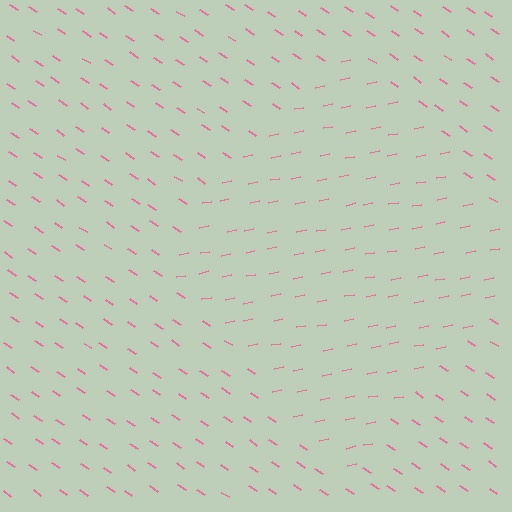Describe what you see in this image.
The image is filled with small pink line segments. A diamond region in the image has lines oriented differently from the surrounding lines, creating a visible texture boundary.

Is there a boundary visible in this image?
Yes, there is a texture boundary formed by a change in line orientation.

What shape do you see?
I see a diamond.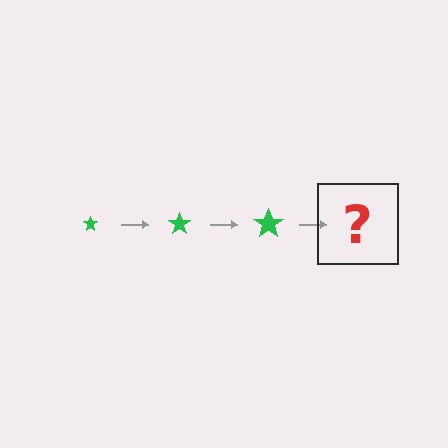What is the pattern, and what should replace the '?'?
The pattern is that the star gets progressively larger each step. The '?' should be a green star, larger than the previous one.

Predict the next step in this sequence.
The next step is a green star, larger than the previous one.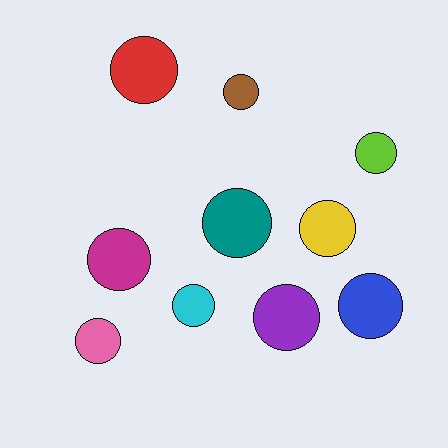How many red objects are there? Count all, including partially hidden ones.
There is 1 red object.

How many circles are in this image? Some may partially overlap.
There are 10 circles.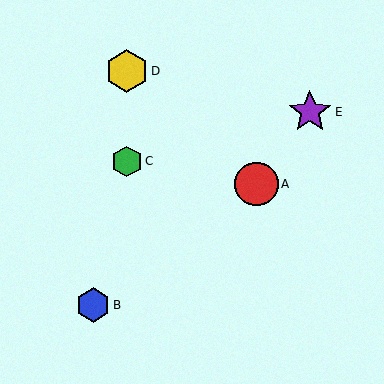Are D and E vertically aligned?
No, D is at x≈127 and E is at x≈310.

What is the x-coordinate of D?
Object D is at x≈127.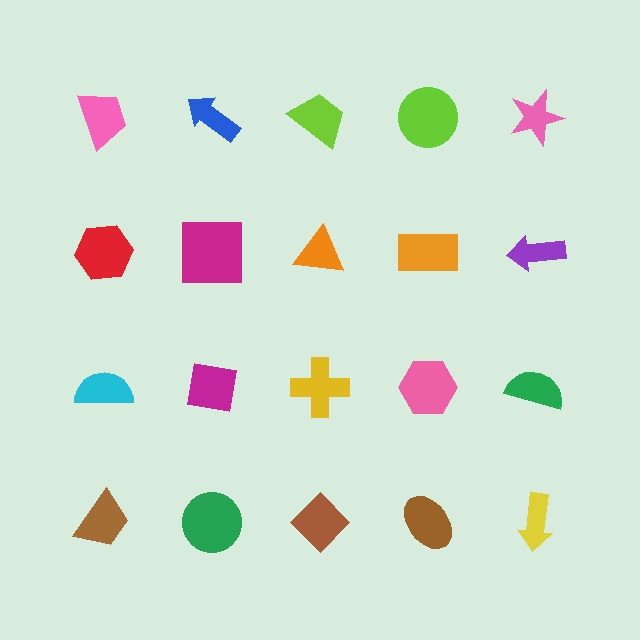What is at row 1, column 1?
A pink trapezoid.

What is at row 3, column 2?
A magenta square.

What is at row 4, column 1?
A brown trapezoid.